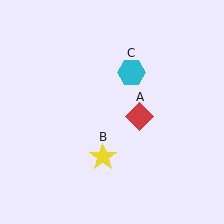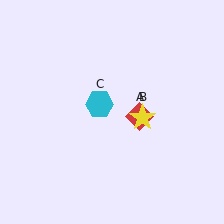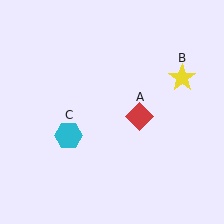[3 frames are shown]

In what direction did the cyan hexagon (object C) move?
The cyan hexagon (object C) moved down and to the left.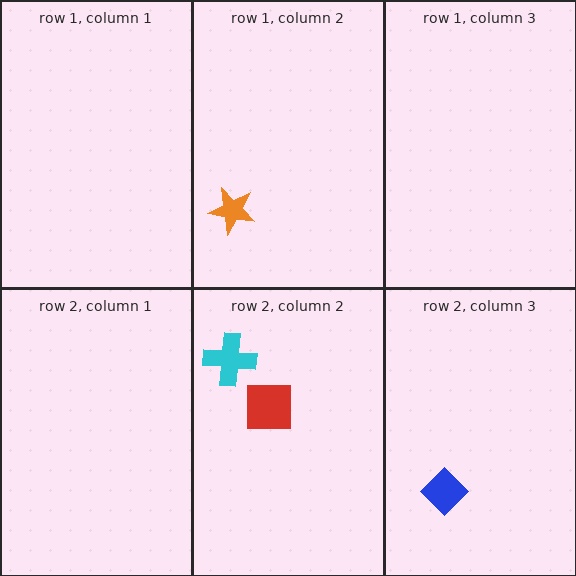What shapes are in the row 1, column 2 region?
The orange star.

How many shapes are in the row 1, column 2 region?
1.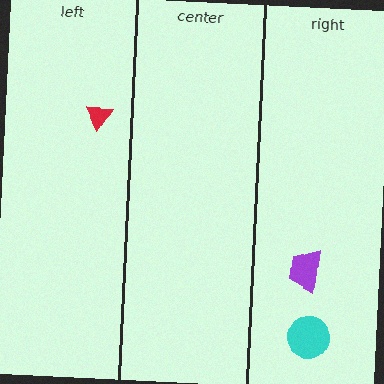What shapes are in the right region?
The purple trapezoid, the cyan circle.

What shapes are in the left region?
The red triangle.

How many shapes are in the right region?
2.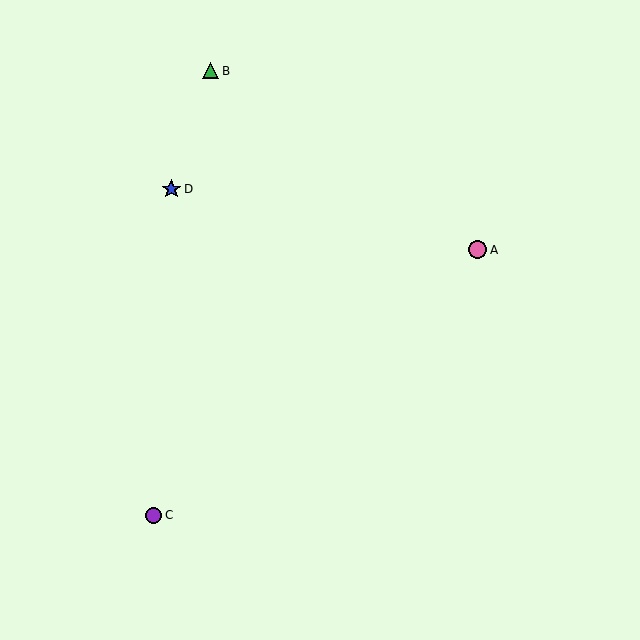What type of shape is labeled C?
Shape C is a purple circle.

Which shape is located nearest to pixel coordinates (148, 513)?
The purple circle (labeled C) at (153, 515) is nearest to that location.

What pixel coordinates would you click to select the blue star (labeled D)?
Click at (171, 189) to select the blue star D.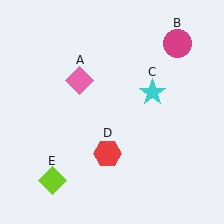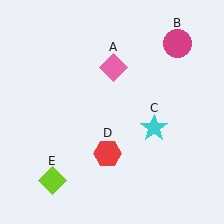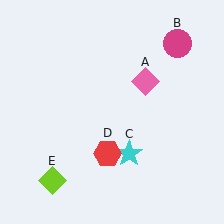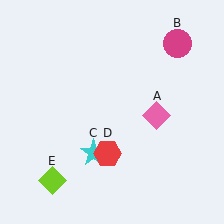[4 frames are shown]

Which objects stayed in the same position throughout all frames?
Magenta circle (object B) and red hexagon (object D) and lime diamond (object E) remained stationary.